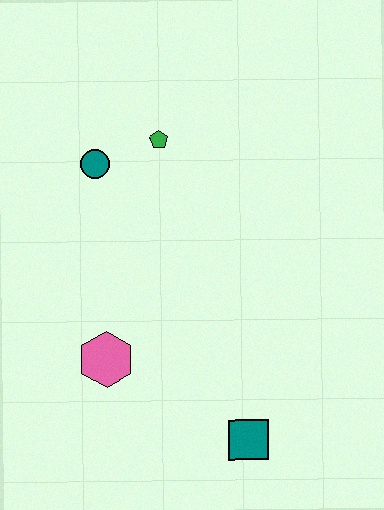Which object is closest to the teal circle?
The green pentagon is closest to the teal circle.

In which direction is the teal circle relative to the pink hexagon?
The teal circle is above the pink hexagon.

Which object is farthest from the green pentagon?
The teal square is farthest from the green pentagon.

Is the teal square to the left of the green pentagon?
No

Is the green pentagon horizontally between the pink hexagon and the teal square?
Yes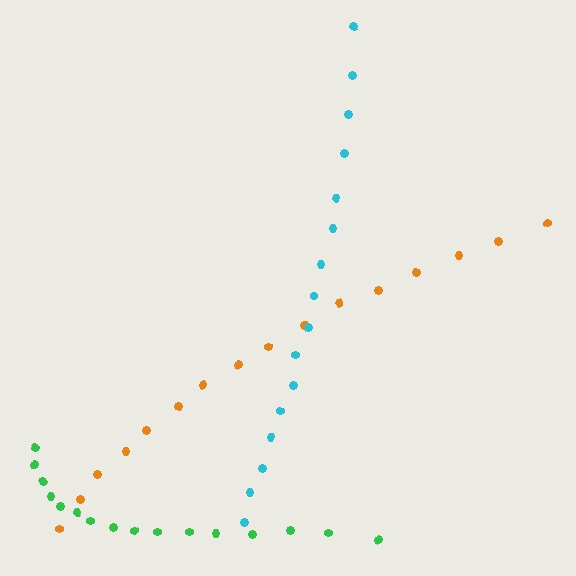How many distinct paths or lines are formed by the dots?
There are 3 distinct paths.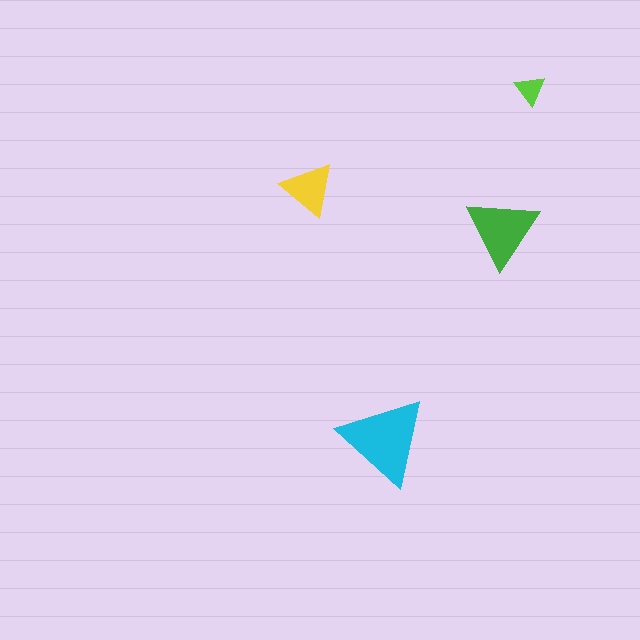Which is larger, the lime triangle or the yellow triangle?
The yellow one.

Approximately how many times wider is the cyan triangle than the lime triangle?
About 3 times wider.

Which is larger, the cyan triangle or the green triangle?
The cyan one.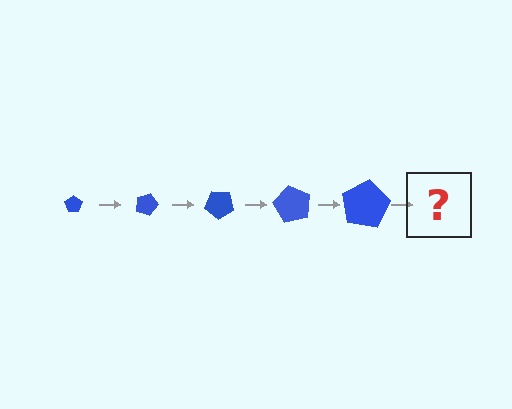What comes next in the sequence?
The next element should be a pentagon, larger than the previous one and rotated 100 degrees from the start.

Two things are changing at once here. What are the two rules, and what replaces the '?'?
The two rules are that the pentagon grows larger each step and it rotates 20 degrees each step. The '?' should be a pentagon, larger than the previous one and rotated 100 degrees from the start.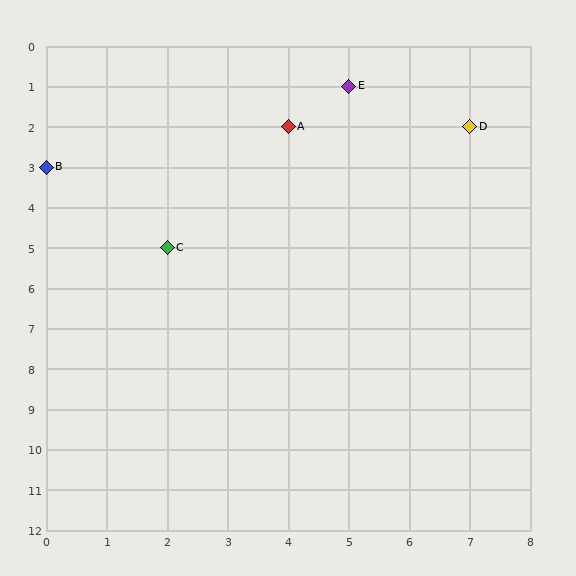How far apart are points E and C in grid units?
Points E and C are 3 columns and 4 rows apart (about 5.0 grid units diagonally).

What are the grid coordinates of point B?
Point B is at grid coordinates (0, 3).